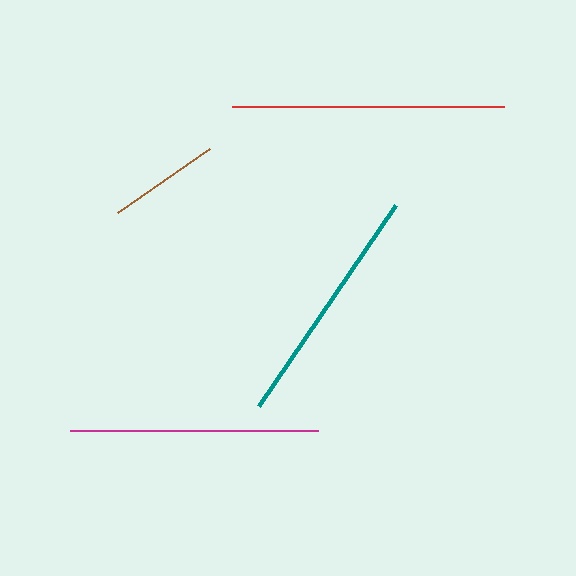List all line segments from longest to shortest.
From longest to shortest: red, magenta, teal, brown.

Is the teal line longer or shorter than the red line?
The red line is longer than the teal line.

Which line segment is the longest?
The red line is the longest at approximately 271 pixels.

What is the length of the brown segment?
The brown segment is approximately 112 pixels long.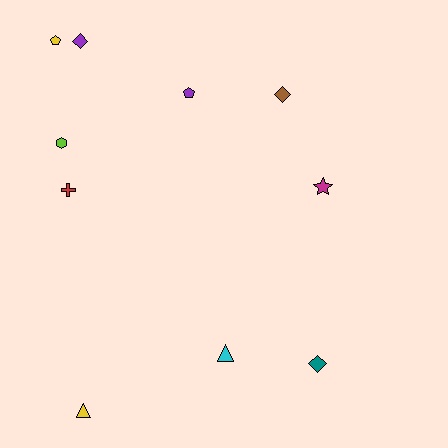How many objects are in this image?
There are 10 objects.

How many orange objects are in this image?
There are no orange objects.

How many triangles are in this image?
There are 2 triangles.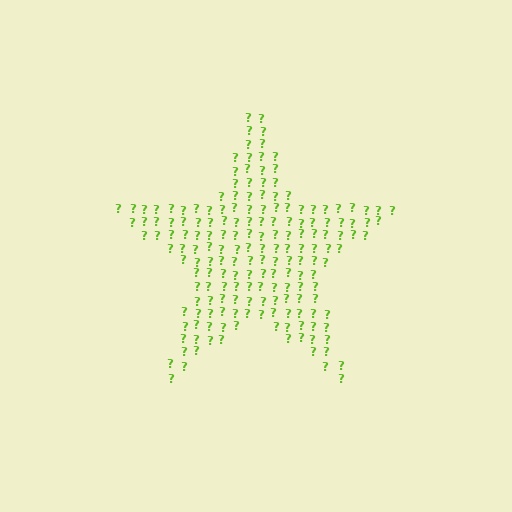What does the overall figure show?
The overall figure shows a star.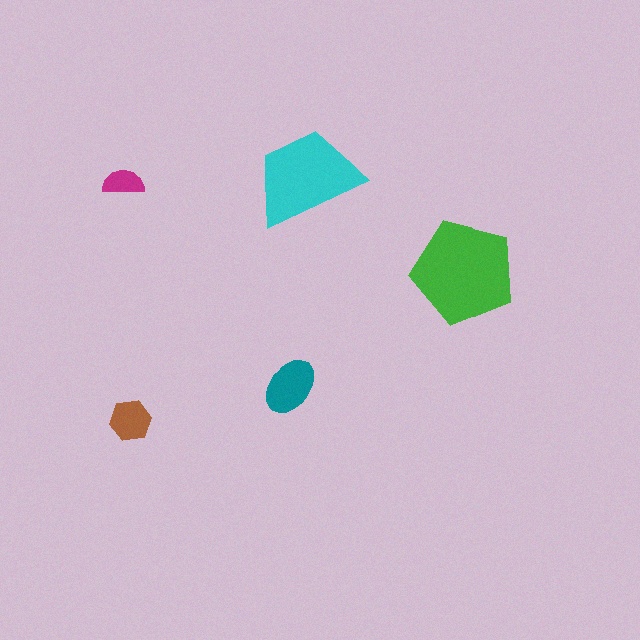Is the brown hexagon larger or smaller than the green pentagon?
Smaller.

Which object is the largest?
The green pentagon.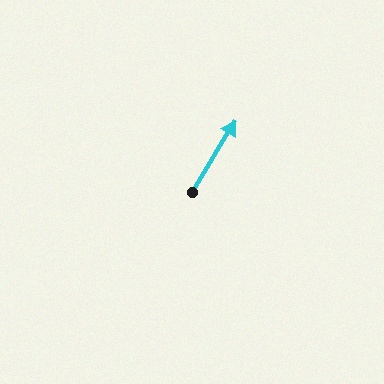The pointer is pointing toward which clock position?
Roughly 1 o'clock.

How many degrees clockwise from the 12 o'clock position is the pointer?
Approximately 31 degrees.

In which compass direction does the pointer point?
Northeast.